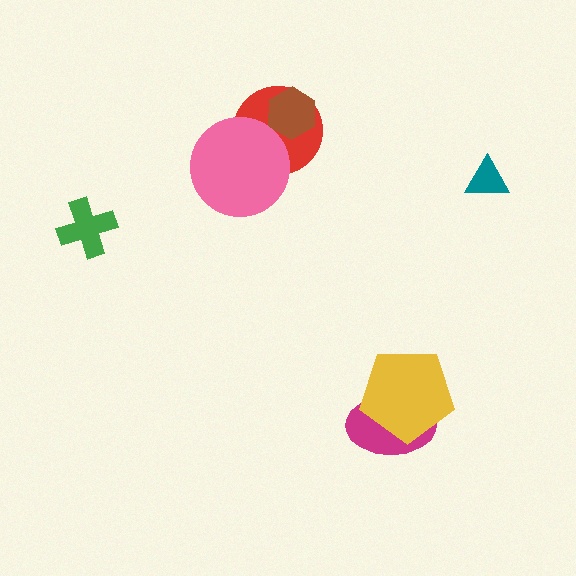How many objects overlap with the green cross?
0 objects overlap with the green cross.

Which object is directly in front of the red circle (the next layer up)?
The brown hexagon is directly in front of the red circle.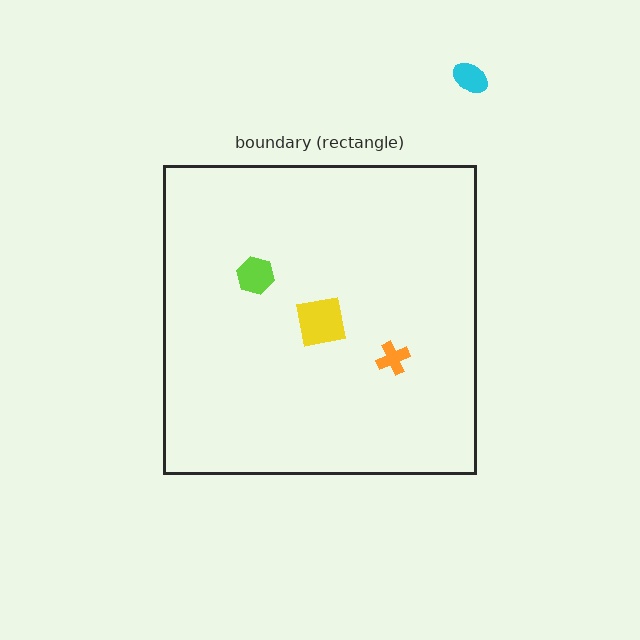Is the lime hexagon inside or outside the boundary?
Inside.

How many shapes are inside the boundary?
3 inside, 1 outside.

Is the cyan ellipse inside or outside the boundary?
Outside.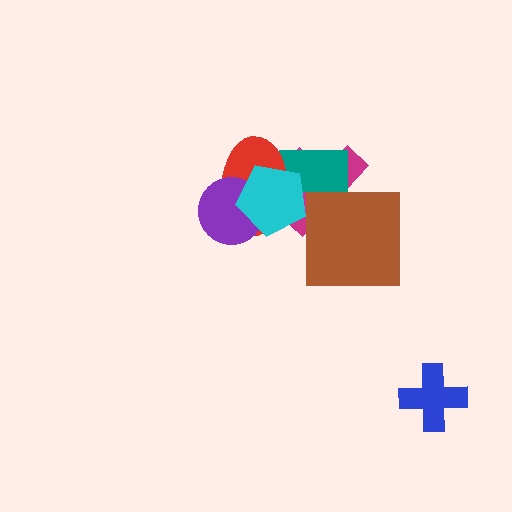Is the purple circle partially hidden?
Yes, it is partially covered by another shape.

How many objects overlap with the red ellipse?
4 objects overlap with the red ellipse.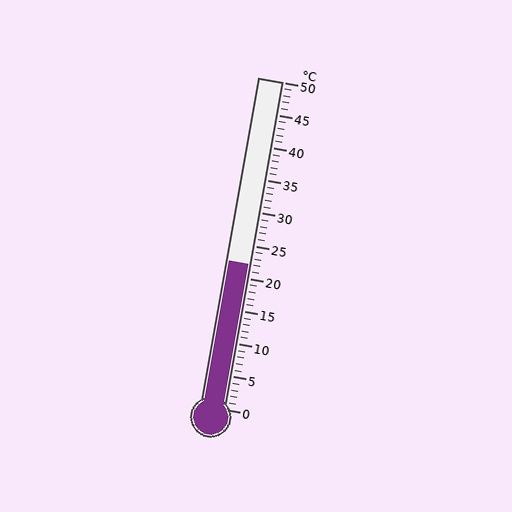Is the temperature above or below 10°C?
The temperature is above 10°C.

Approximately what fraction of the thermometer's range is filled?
The thermometer is filled to approximately 45% of its range.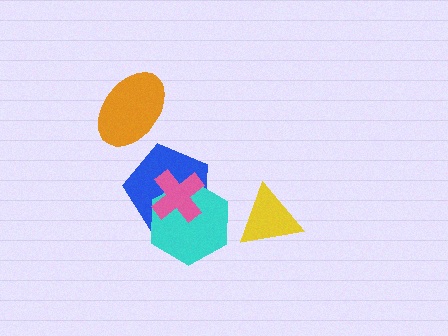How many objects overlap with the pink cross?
2 objects overlap with the pink cross.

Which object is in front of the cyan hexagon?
The pink cross is in front of the cyan hexagon.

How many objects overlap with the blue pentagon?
2 objects overlap with the blue pentagon.